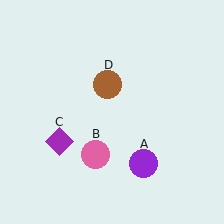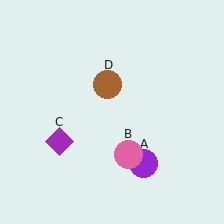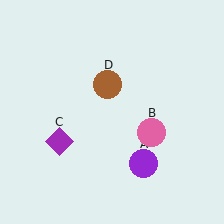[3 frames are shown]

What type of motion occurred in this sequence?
The pink circle (object B) rotated counterclockwise around the center of the scene.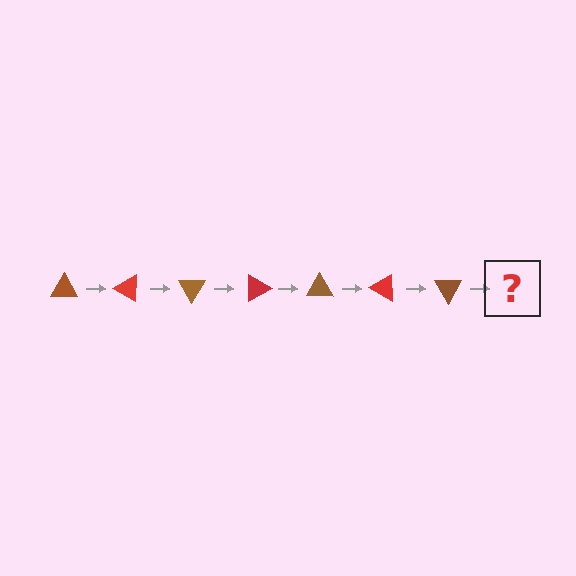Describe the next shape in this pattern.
It should be a red triangle, rotated 210 degrees from the start.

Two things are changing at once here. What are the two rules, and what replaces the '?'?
The two rules are that it rotates 30 degrees each step and the color cycles through brown and red. The '?' should be a red triangle, rotated 210 degrees from the start.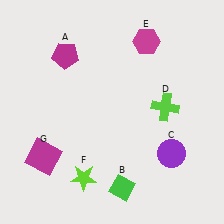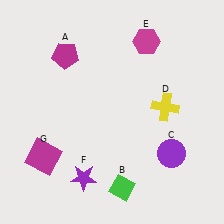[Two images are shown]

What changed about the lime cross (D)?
In Image 1, D is lime. In Image 2, it changed to yellow.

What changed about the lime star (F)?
In Image 1, F is lime. In Image 2, it changed to purple.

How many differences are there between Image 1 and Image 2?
There are 2 differences between the two images.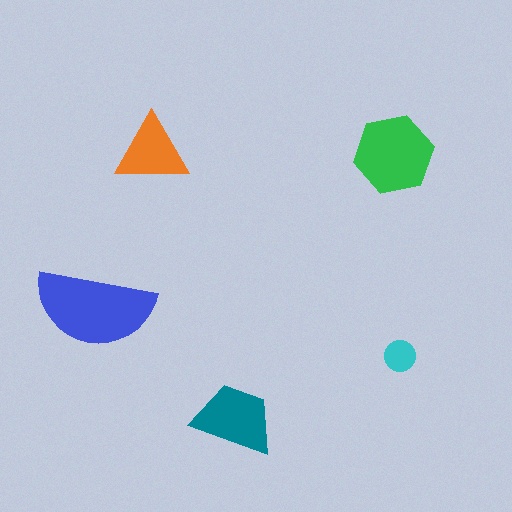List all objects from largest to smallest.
The blue semicircle, the green hexagon, the teal trapezoid, the orange triangle, the cyan circle.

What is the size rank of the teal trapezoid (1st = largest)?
3rd.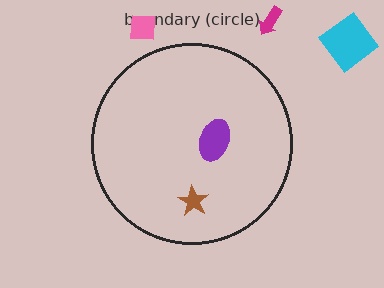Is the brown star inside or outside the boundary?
Inside.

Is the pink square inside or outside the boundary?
Outside.